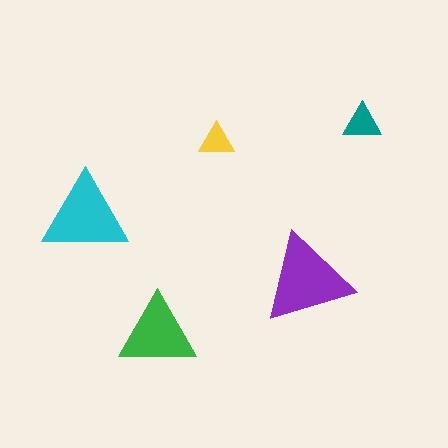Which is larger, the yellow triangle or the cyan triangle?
The cyan one.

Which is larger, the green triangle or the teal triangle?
The green one.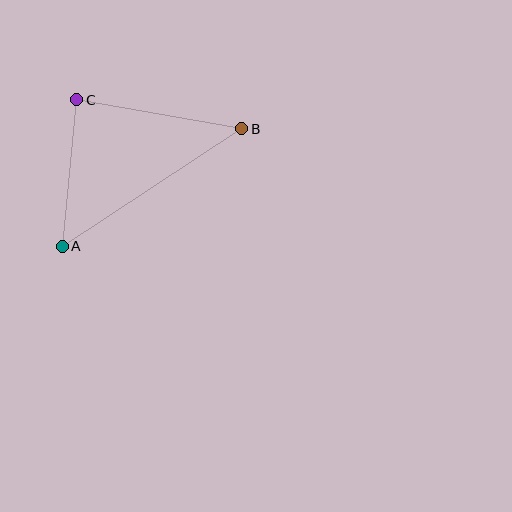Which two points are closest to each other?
Points A and C are closest to each other.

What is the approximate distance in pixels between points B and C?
The distance between B and C is approximately 168 pixels.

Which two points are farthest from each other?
Points A and B are farthest from each other.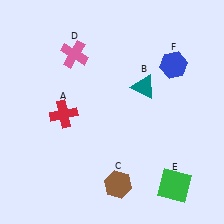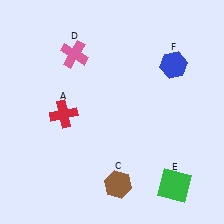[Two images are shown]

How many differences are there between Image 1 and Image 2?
There is 1 difference between the two images.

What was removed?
The teal triangle (B) was removed in Image 2.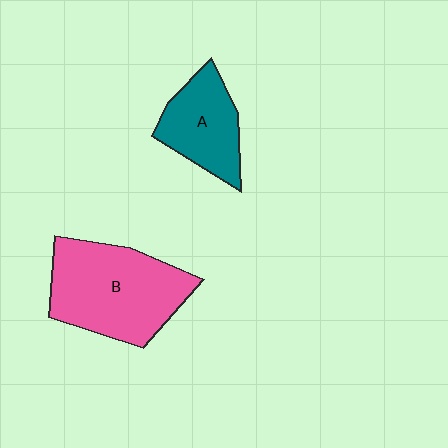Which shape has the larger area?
Shape B (pink).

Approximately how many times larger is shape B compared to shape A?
Approximately 1.7 times.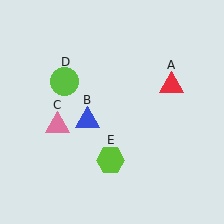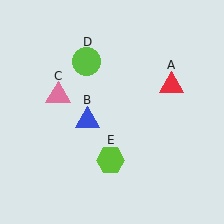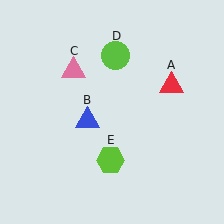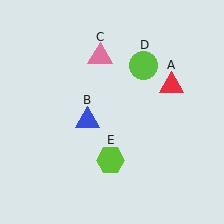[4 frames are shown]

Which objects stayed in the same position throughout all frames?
Red triangle (object A) and blue triangle (object B) and lime hexagon (object E) remained stationary.